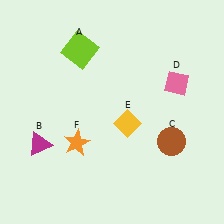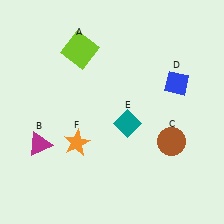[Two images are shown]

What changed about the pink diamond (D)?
In Image 1, D is pink. In Image 2, it changed to blue.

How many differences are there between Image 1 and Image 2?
There are 2 differences between the two images.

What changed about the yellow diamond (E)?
In Image 1, E is yellow. In Image 2, it changed to teal.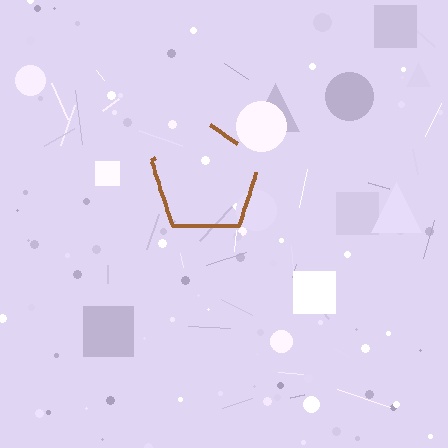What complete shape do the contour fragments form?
The contour fragments form a pentagon.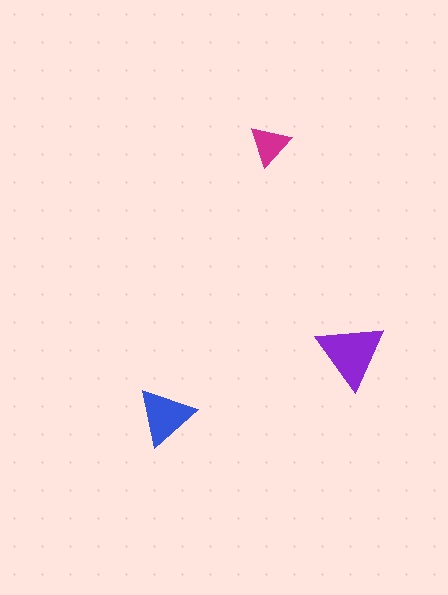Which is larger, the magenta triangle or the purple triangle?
The purple one.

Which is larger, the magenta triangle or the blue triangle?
The blue one.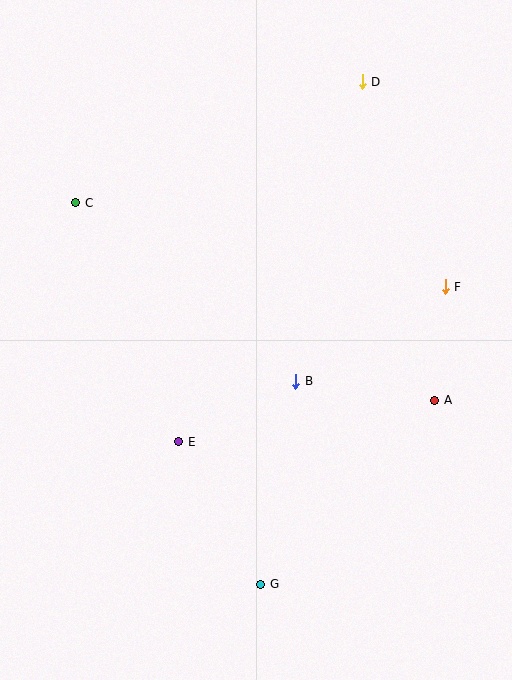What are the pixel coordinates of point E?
Point E is at (179, 442).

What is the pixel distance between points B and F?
The distance between B and F is 177 pixels.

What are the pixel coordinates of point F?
Point F is at (445, 287).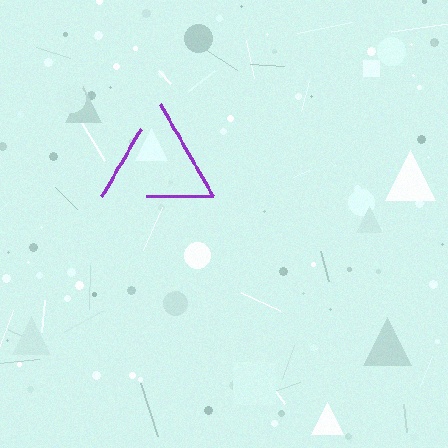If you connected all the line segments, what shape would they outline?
They would outline a triangle.